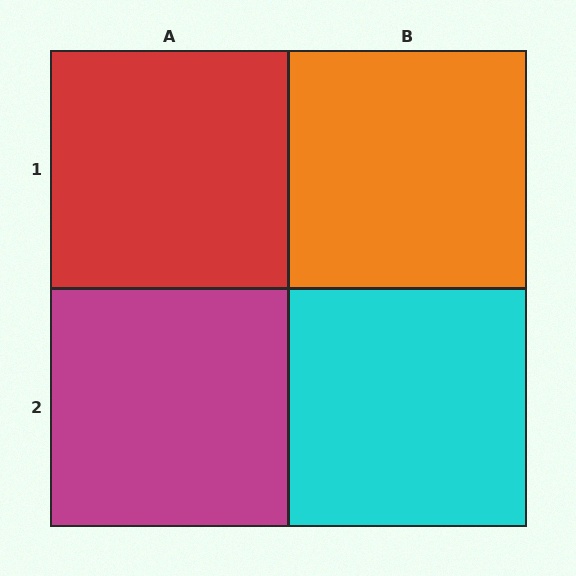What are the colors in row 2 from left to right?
Magenta, cyan.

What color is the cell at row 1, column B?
Orange.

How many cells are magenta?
1 cell is magenta.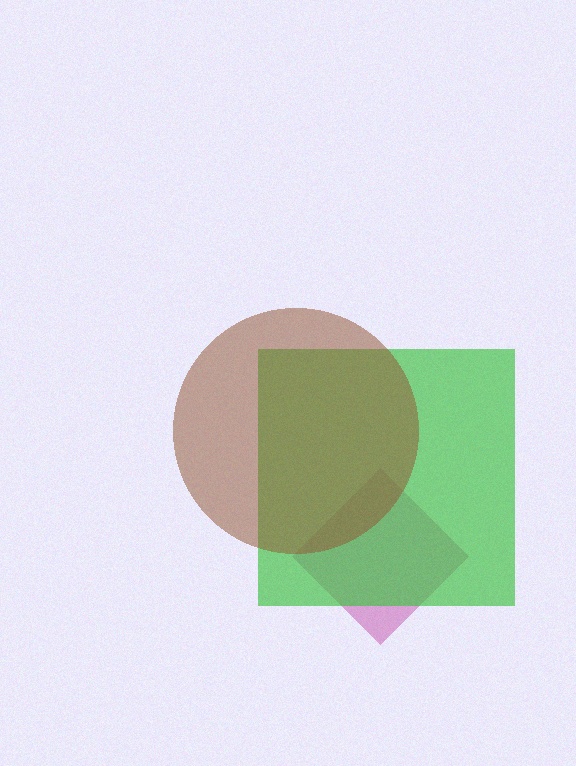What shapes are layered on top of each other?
The layered shapes are: a magenta diamond, a green square, a brown circle.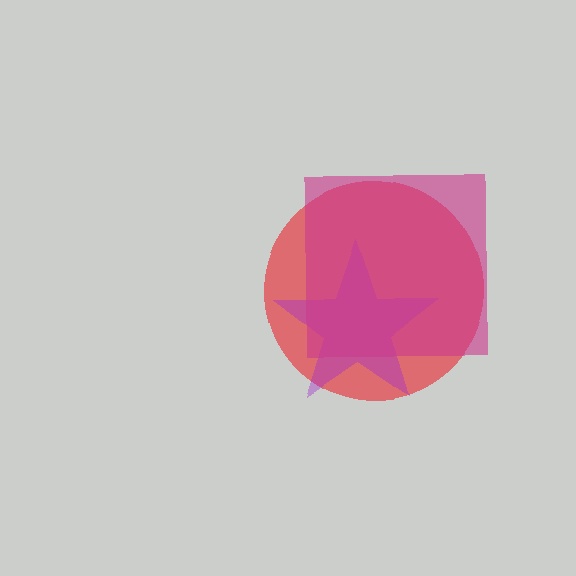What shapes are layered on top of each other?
The layered shapes are: a red circle, a purple star, a magenta square.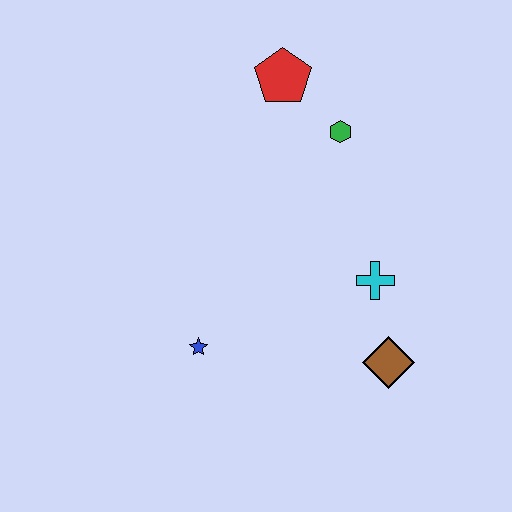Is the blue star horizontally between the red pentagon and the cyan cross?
No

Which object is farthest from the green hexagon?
The blue star is farthest from the green hexagon.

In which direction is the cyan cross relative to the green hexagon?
The cyan cross is below the green hexagon.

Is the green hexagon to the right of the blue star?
Yes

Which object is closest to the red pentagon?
The green hexagon is closest to the red pentagon.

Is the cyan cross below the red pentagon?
Yes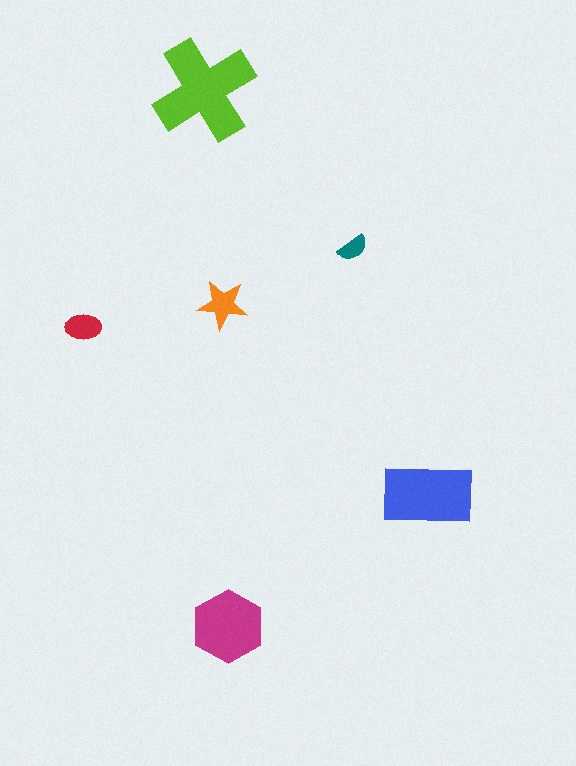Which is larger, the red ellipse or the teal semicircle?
The red ellipse.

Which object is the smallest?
The teal semicircle.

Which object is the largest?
The lime cross.